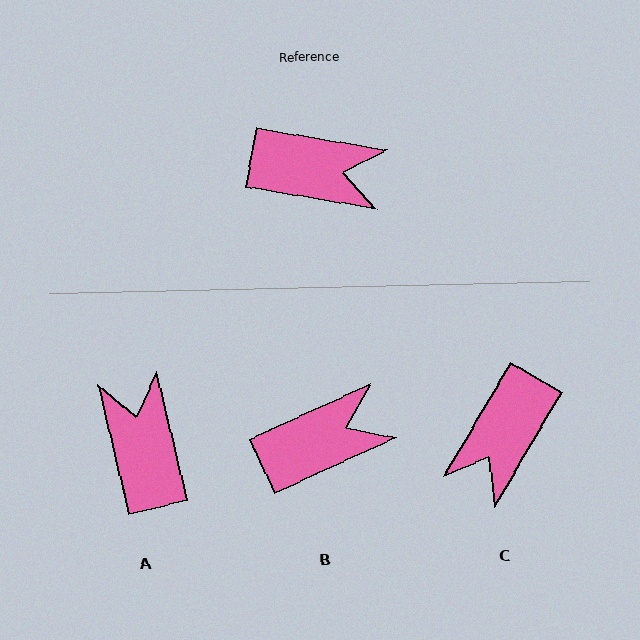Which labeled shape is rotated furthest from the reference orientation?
A, about 113 degrees away.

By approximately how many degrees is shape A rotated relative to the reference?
Approximately 113 degrees counter-clockwise.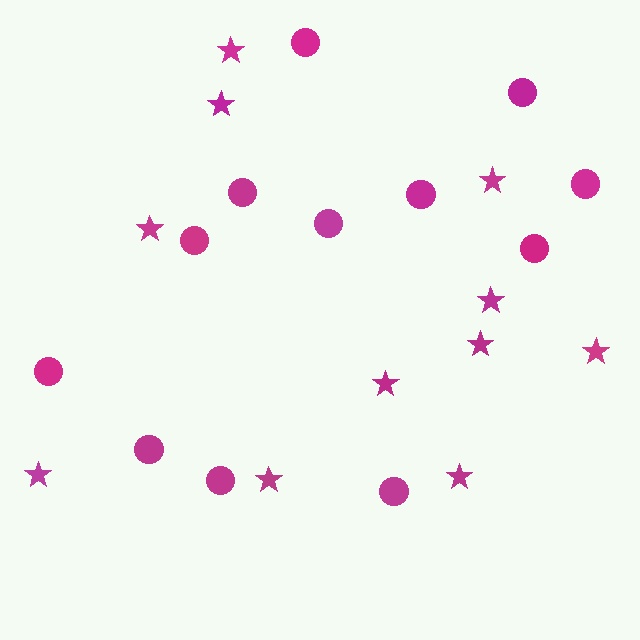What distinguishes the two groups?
There are 2 groups: one group of stars (11) and one group of circles (12).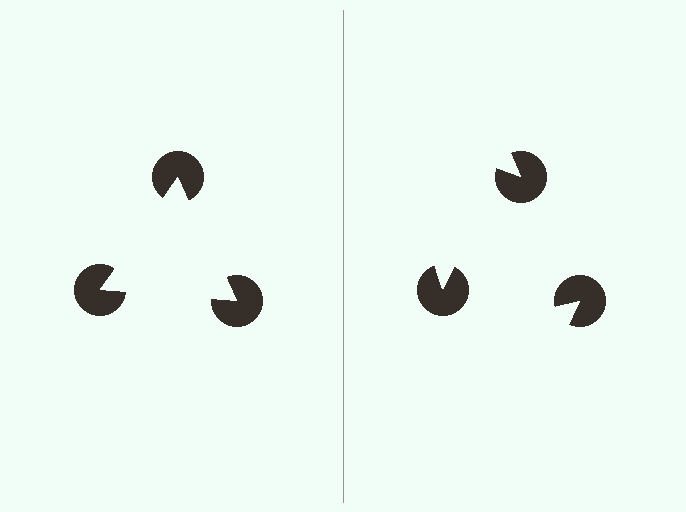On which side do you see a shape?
An illusory triangle appears on the left side. On the right side the wedge cuts are rotated, so no coherent shape forms.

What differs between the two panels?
The pac-man discs are positioned identically on both sides; only the wedge orientations differ. On the left they align to a triangle; on the right they are misaligned.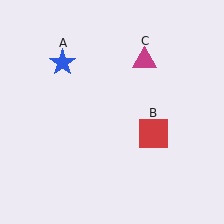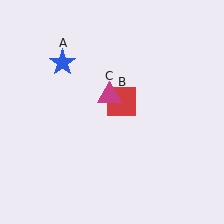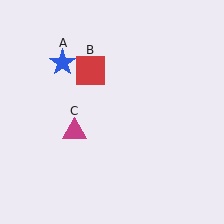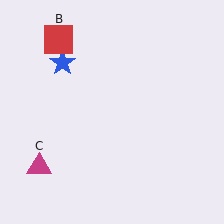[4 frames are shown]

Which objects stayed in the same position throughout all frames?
Blue star (object A) remained stationary.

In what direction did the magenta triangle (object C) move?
The magenta triangle (object C) moved down and to the left.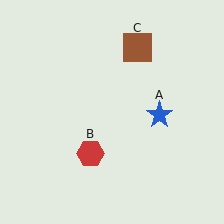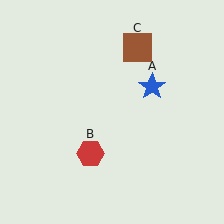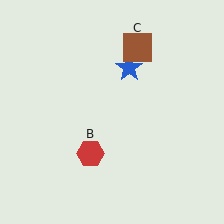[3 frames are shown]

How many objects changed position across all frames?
1 object changed position: blue star (object A).